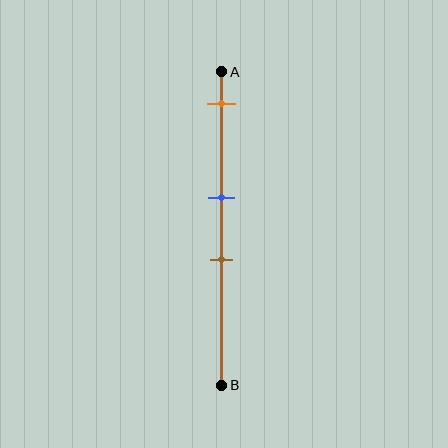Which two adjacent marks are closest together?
The blue and brown marks are the closest adjacent pair.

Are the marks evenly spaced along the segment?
No, the marks are not evenly spaced.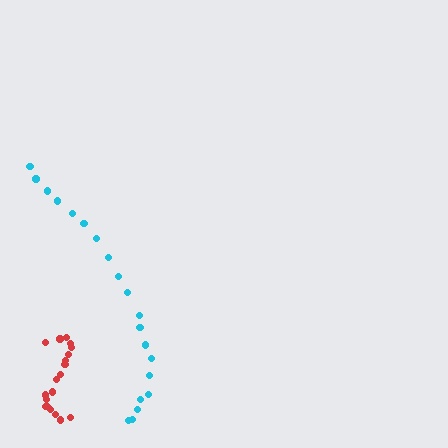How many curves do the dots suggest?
There are 2 distinct paths.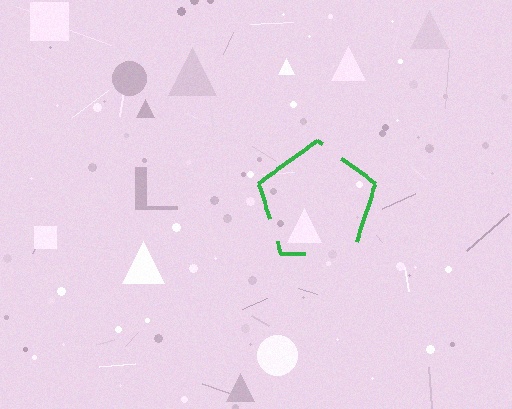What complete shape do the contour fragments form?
The contour fragments form a pentagon.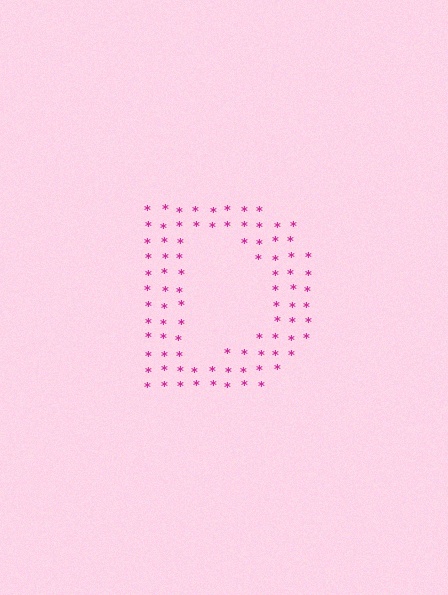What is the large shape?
The large shape is the letter D.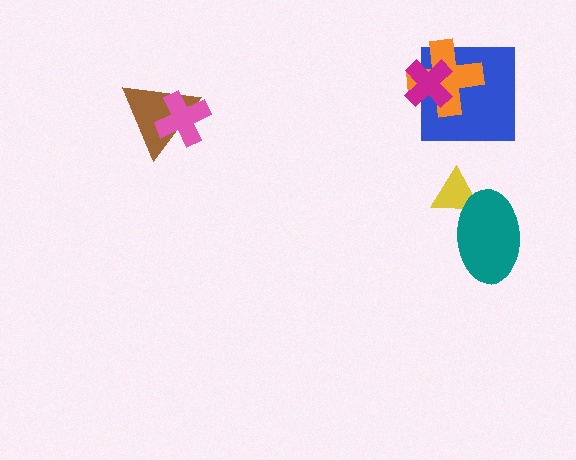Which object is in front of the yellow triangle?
The teal ellipse is in front of the yellow triangle.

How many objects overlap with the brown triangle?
1 object overlaps with the brown triangle.